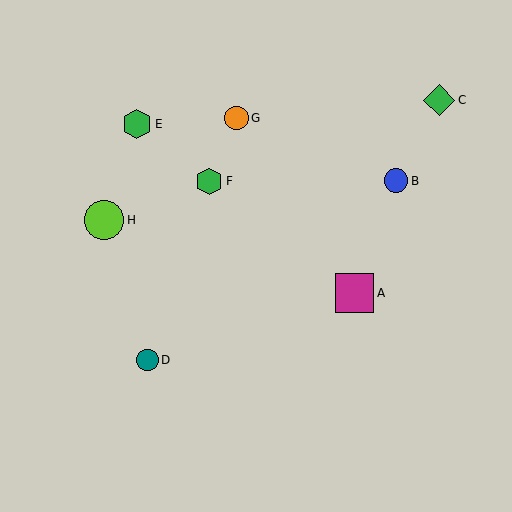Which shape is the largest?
The lime circle (labeled H) is the largest.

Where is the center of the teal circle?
The center of the teal circle is at (148, 360).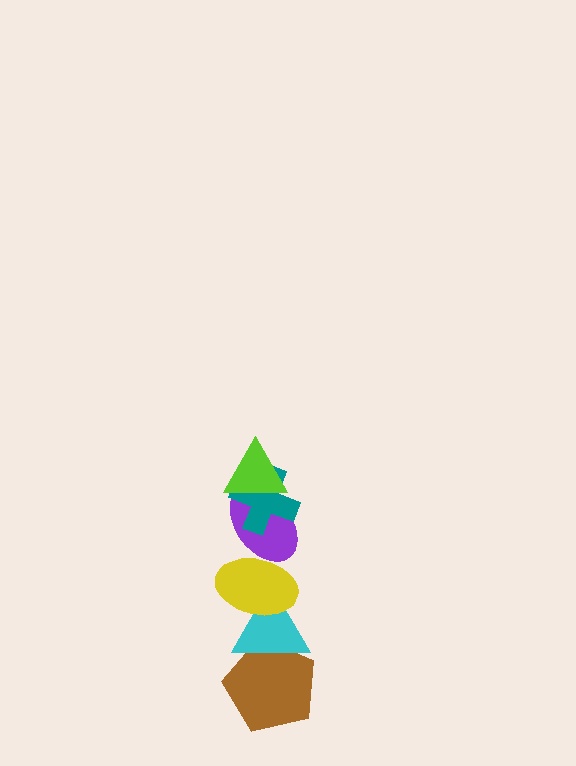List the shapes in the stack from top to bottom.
From top to bottom: the lime triangle, the teal cross, the purple ellipse, the yellow ellipse, the cyan triangle, the brown pentagon.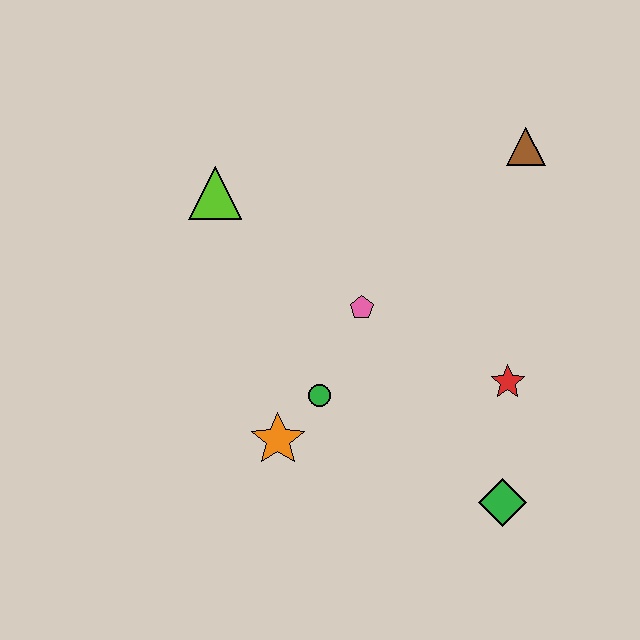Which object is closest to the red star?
The green diamond is closest to the red star.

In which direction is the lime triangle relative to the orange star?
The lime triangle is above the orange star.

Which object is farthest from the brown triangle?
The orange star is farthest from the brown triangle.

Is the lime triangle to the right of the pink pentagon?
No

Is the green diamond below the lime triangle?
Yes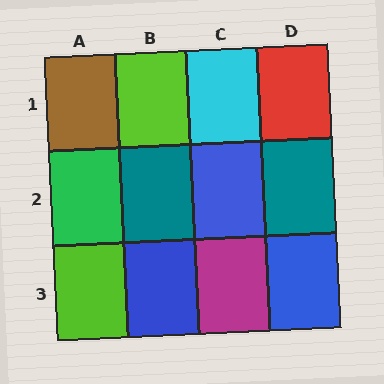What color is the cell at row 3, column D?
Blue.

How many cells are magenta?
1 cell is magenta.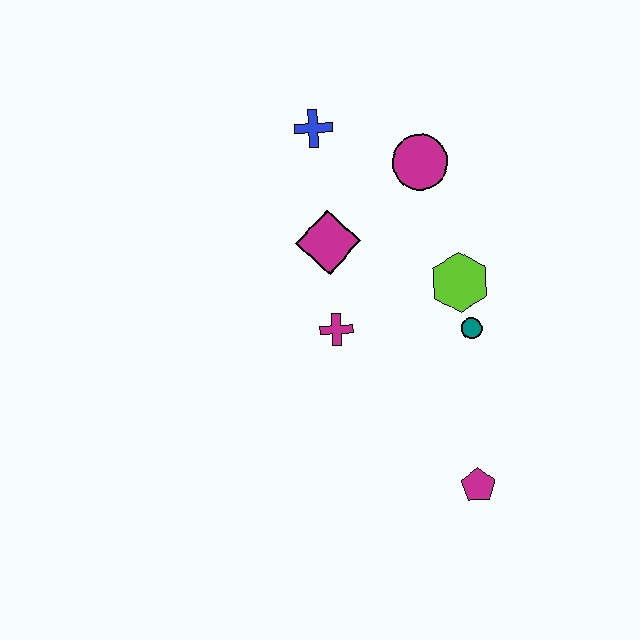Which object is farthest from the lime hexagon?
The blue cross is farthest from the lime hexagon.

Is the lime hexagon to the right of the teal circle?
No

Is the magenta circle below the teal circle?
No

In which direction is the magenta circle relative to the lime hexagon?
The magenta circle is above the lime hexagon.